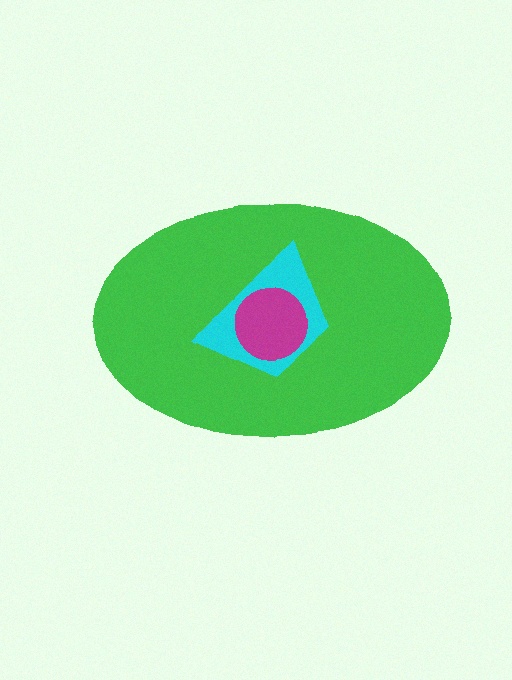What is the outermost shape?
The green ellipse.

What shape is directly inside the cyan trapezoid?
The magenta circle.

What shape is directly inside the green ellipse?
The cyan trapezoid.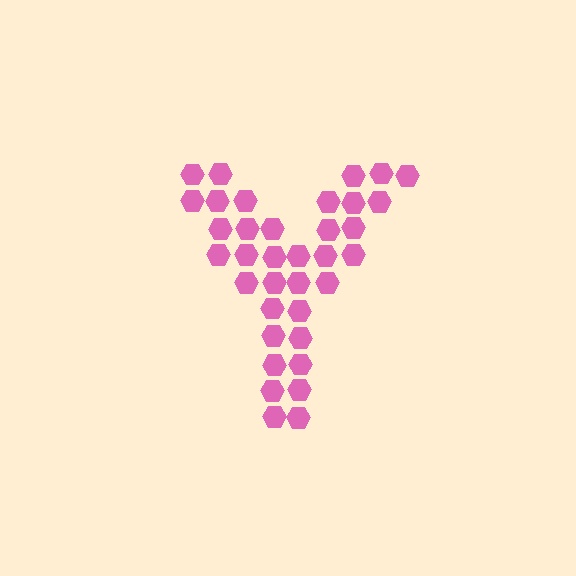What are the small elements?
The small elements are hexagons.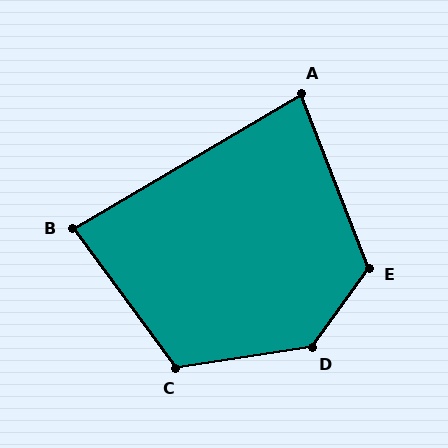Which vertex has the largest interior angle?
D, at approximately 134 degrees.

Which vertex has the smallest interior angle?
A, at approximately 81 degrees.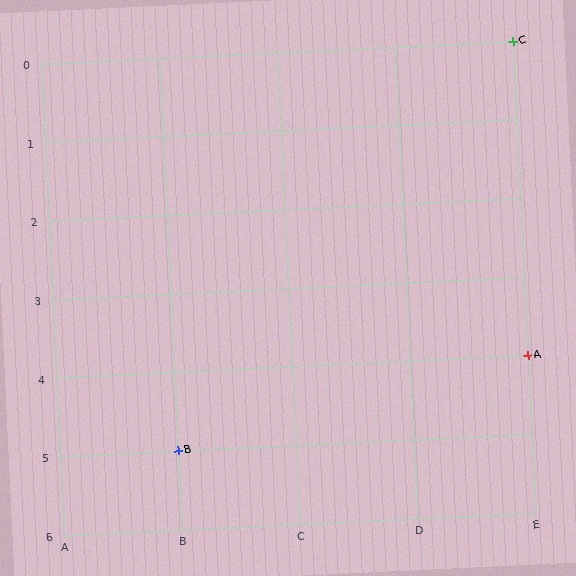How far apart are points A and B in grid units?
Points A and B are 3 columns and 1 row apart (about 3.2 grid units diagonally).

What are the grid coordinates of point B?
Point B is at grid coordinates (B, 5).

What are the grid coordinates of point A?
Point A is at grid coordinates (E, 4).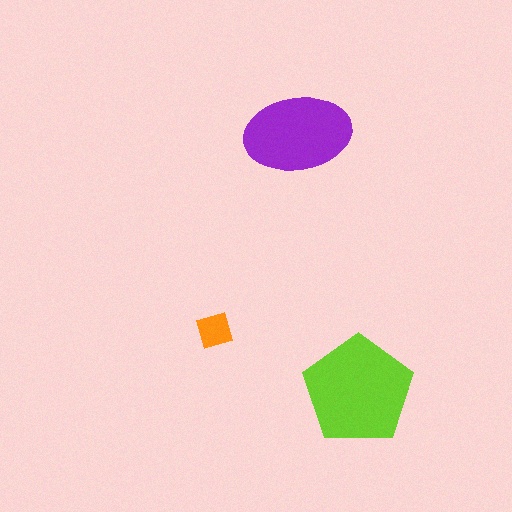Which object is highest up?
The purple ellipse is topmost.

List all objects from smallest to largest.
The orange square, the purple ellipse, the lime pentagon.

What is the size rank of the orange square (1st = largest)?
3rd.